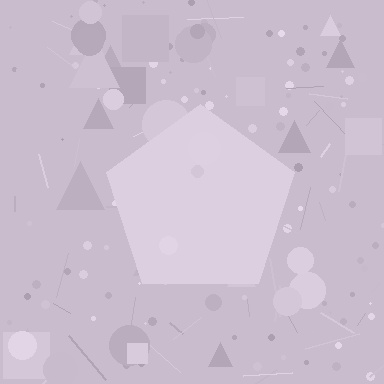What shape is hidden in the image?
A pentagon is hidden in the image.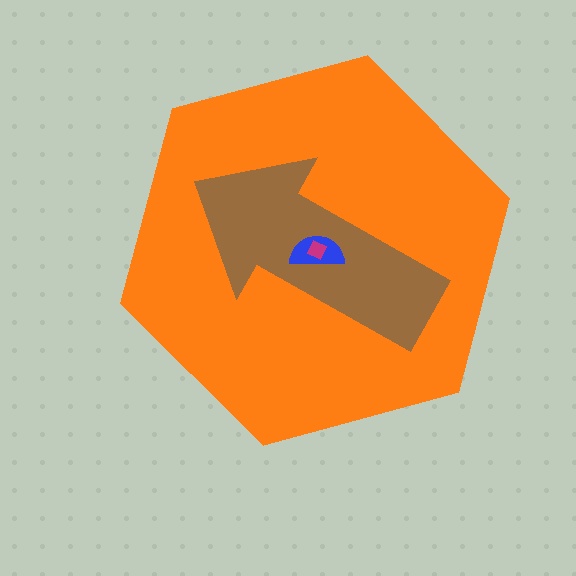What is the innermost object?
The magenta square.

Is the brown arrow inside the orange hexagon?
Yes.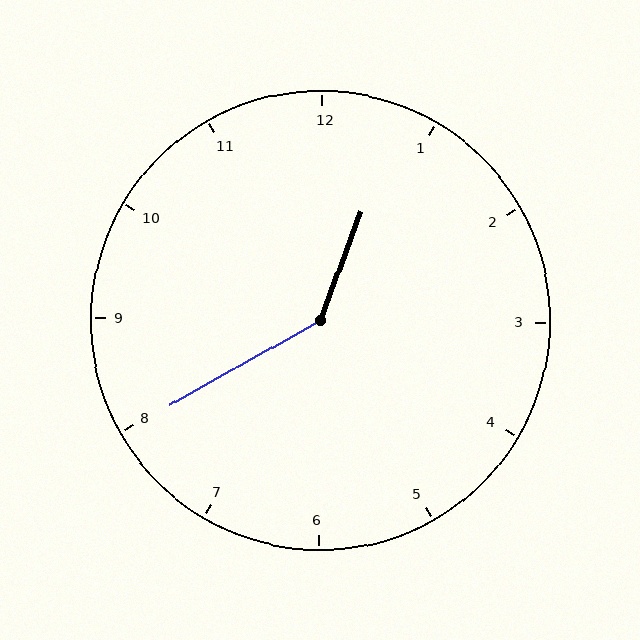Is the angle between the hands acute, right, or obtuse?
It is obtuse.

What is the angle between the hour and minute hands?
Approximately 140 degrees.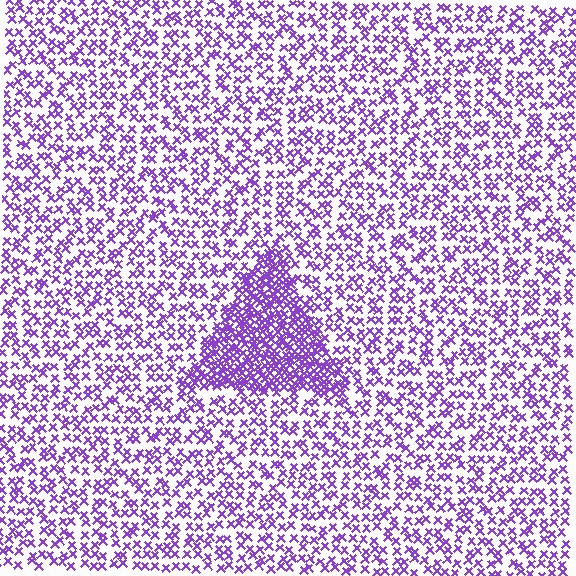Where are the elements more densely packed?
The elements are more densely packed inside the triangle boundary.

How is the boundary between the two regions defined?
The boundary is defined by a change in element density (approximately 2.4x ratio). All elements are the same color, size, and shape.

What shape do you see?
I see a triangle.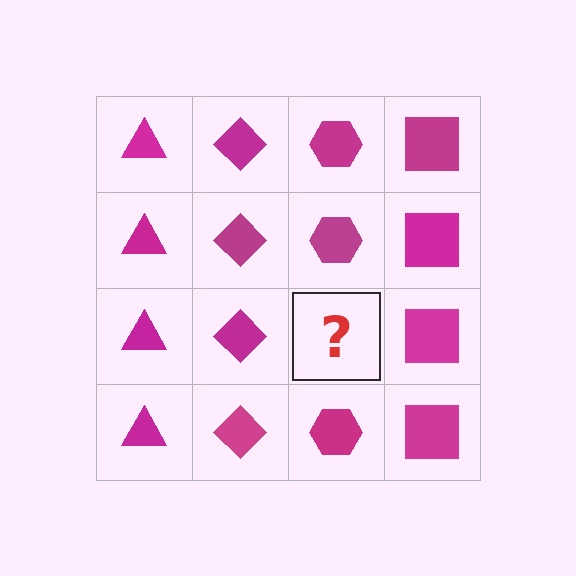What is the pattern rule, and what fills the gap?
The rule is that each column has a consistent shape. The gap should be filled with a magenta hexagon.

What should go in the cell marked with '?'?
The missing cell should contain a magenta hexagon.